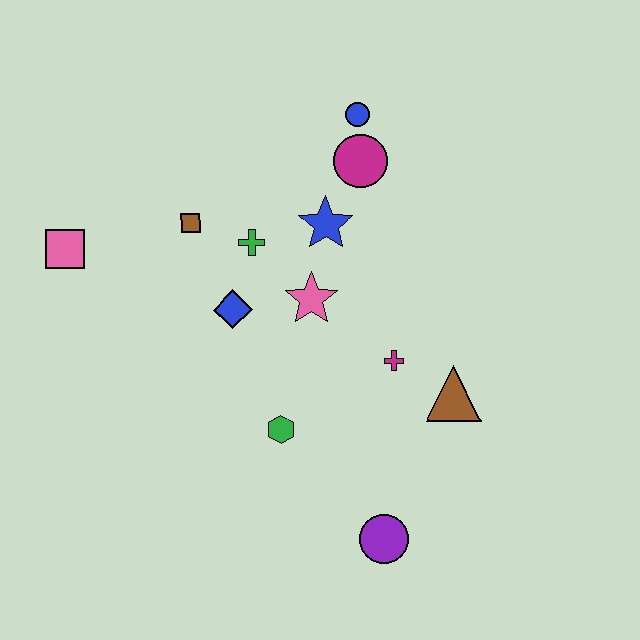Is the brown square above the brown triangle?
Yes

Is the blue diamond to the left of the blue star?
Yes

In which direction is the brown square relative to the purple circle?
The brown square is above the purple circle.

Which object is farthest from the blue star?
The purple circle is farthest from the blue star.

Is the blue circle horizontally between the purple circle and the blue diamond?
Yes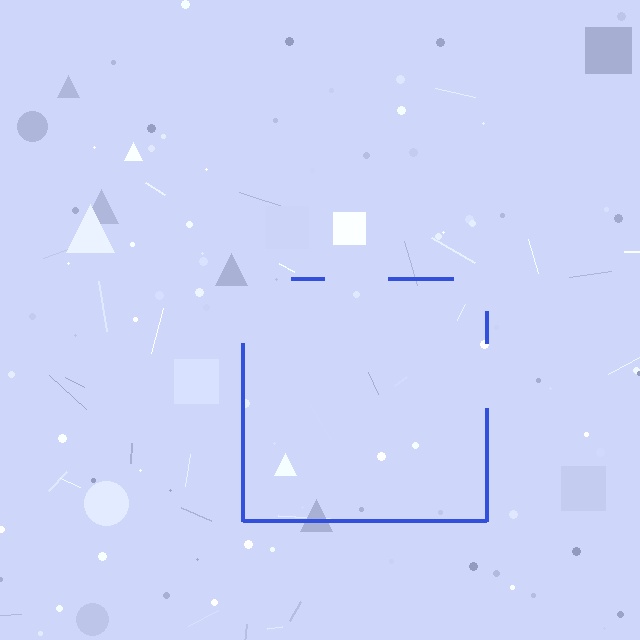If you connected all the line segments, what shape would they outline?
They would outline a square.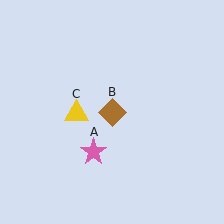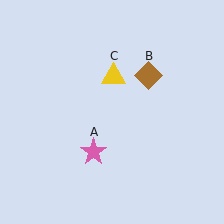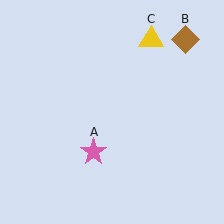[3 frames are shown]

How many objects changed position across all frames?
2 objects changed position: brown diamond (object B), yellow triangle (object C).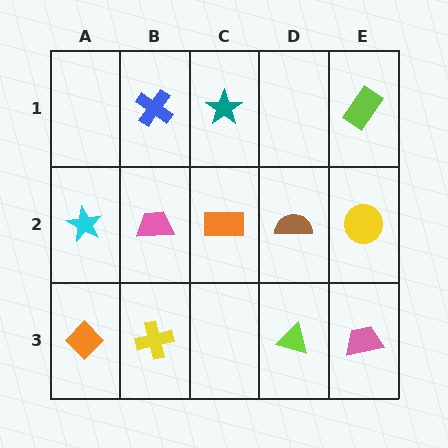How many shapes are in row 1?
3 shapes.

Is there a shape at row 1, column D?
No, that cell is empty.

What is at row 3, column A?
An orange diamond.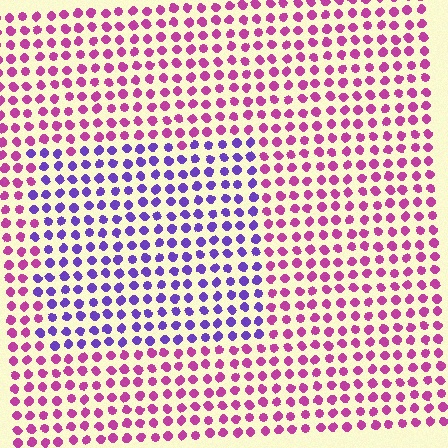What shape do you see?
I see a rectangle.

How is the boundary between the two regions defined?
The boundary is defined purely by a slight shift in hue (about 52 degrees). Spacing, size, and orientation are identical on both sides.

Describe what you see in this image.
The image is filled with small magenta elements in a uniform arrangement. A rectangle-shaped region is visible where the elements are tinted to a slightly different hue, forming a subtle color boundary.